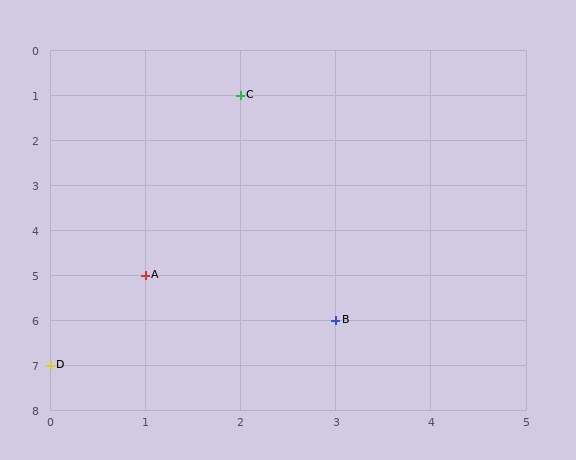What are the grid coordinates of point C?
Point C is at grid coordinates (2, 1).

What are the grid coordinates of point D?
Point D is at grid coordinates (0, 7).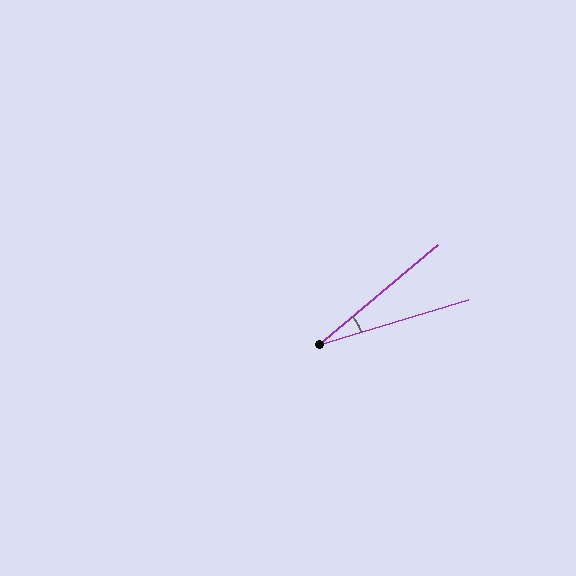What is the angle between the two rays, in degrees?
Approximately 23 degrees.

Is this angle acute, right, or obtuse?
It is acute.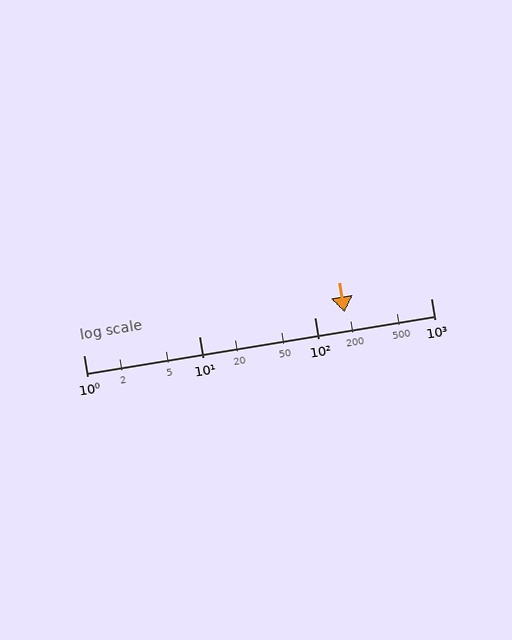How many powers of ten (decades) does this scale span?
The scale spans 3 decades, from 1 to 1000.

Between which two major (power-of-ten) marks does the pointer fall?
The pointer is between 100 and 1000.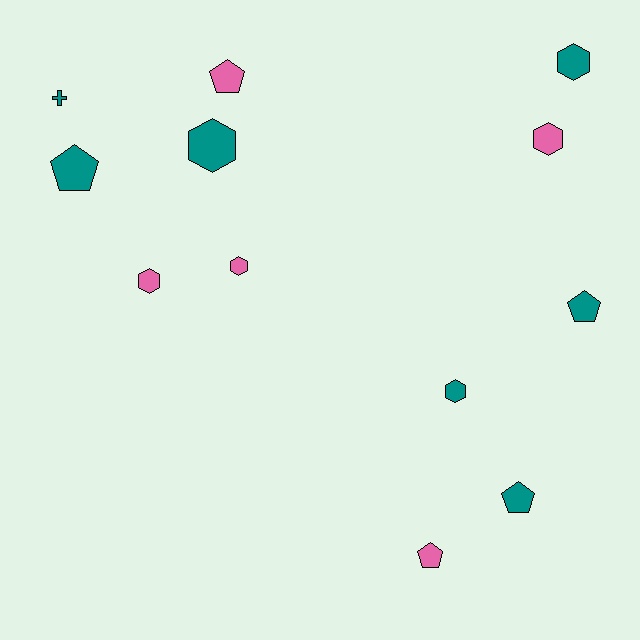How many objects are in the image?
There are 12 objects.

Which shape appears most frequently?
Hexagon, with 6 objects.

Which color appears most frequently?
Teal, with 7 objects.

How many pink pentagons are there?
There are 2 pink pentagons.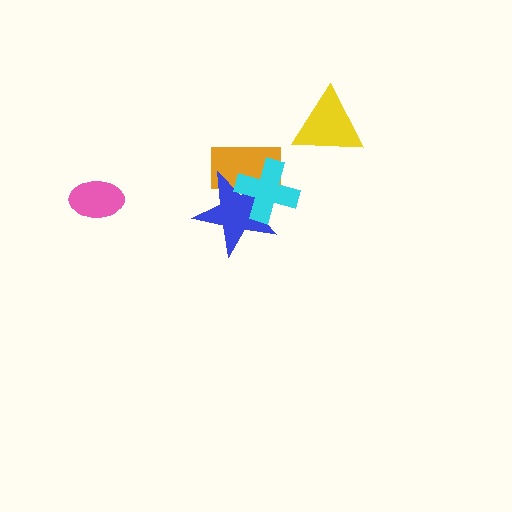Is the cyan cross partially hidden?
No, no other shape covers it.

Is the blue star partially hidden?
Yes, it is partially covered by another shape.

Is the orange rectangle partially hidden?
Yes, it is partially covered by another shape.